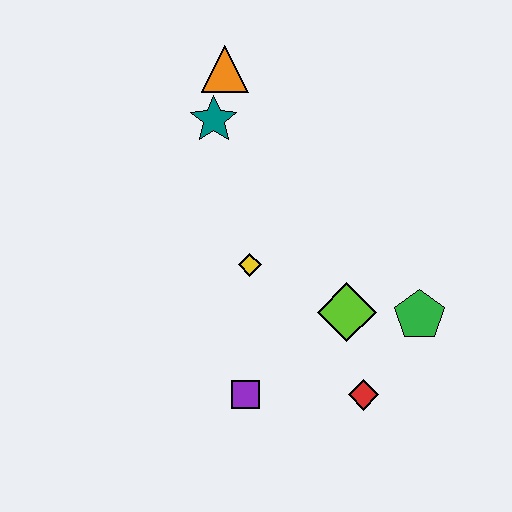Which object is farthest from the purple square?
The orange triangle is farthest from the purple square.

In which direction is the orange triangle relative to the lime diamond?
The orange triangle is above the lime diamond.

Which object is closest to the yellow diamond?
The lime diamond is closest to the yellow diamond.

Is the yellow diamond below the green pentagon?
No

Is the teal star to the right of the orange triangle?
No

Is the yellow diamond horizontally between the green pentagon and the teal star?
Yes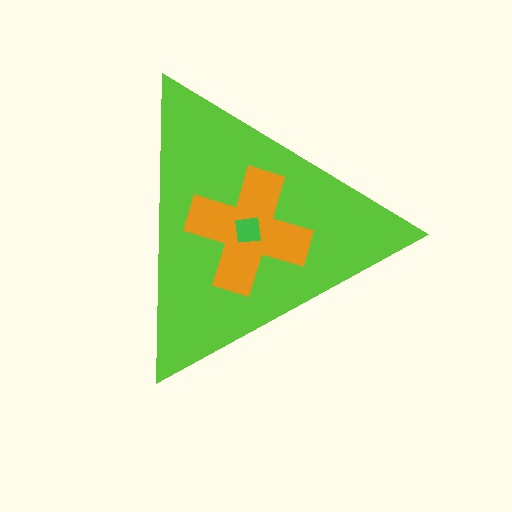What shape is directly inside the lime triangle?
The orange cross.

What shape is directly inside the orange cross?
The green square.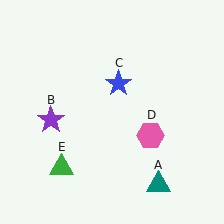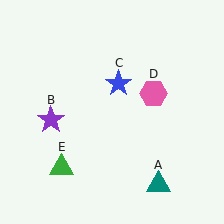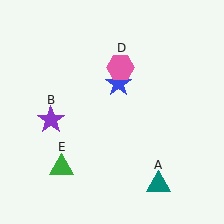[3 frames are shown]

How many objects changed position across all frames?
1 object changed position: pink hexagon (object D).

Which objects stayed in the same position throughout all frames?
Teal triangle (object A) and purple star (object B) and blue star (object C) and green triangle (object E) remained stationary.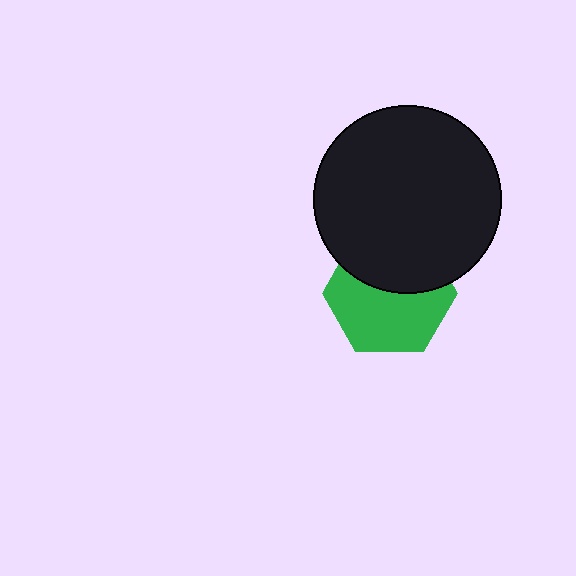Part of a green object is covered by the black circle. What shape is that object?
It is a hexagon.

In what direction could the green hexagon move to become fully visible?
The green hexagon could move down. That would shift it out from behind the black circle entirely.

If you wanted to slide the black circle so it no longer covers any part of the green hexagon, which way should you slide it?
Slide it up — that is the most direct way to separate the two shapes.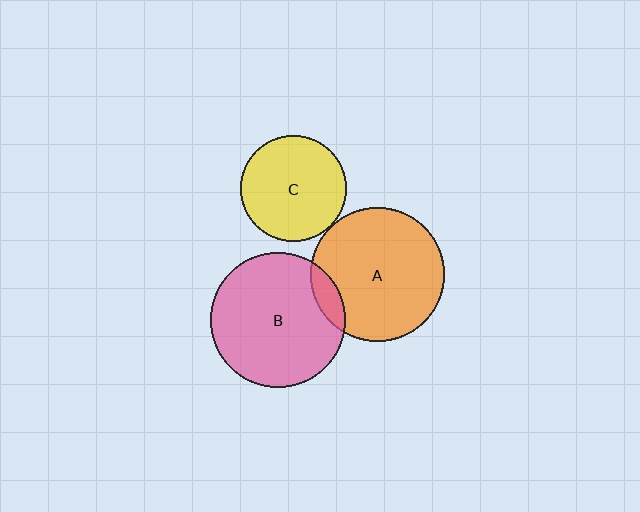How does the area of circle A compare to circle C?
Approximately 1.6 times.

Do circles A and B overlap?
Yes.